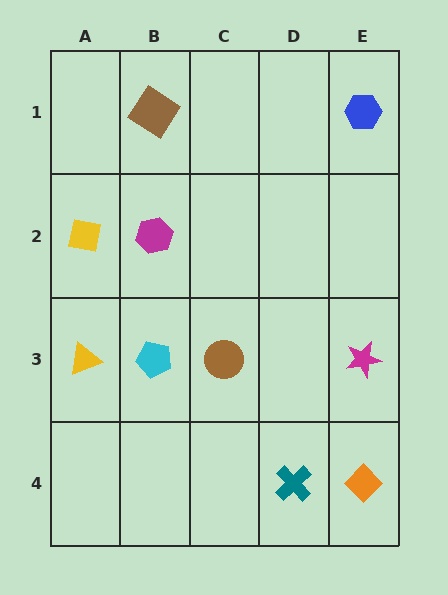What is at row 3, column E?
A magenta star.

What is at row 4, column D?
A teal cross.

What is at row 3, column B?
A cyan pentagon.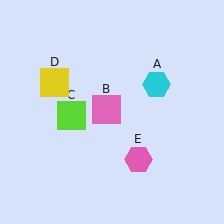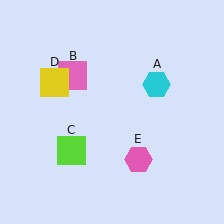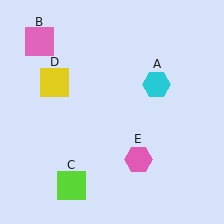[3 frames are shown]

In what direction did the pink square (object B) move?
The pink square (object B) moved up and to the left.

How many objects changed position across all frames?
2 objects changed position: pink square (object B), lime square (object C).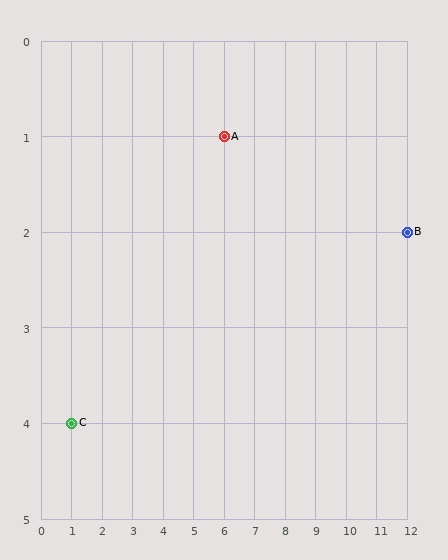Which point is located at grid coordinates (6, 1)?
Point A is at (6, 1).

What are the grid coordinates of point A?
Point A is at grid coordinates (6, 1).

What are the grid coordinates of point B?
Point B is at grid coordinates (12, 2).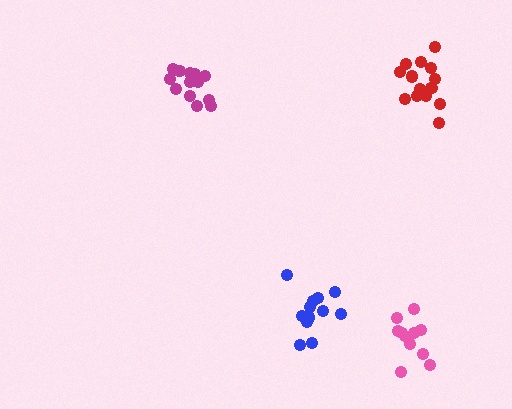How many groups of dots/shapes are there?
There are 4 groups.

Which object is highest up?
The magenta cluster is topmost.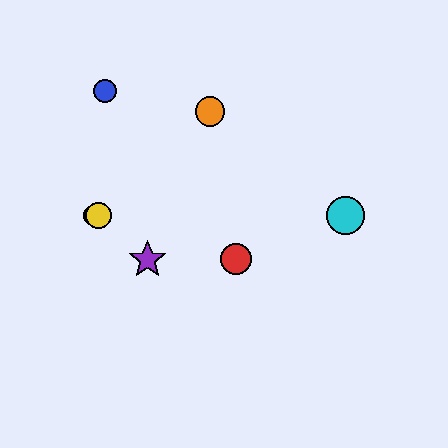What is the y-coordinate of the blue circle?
The blue circle is at y≈91.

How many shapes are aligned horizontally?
3 shapes (the green circle, the yellow circle, the cyan circle) are aligned horizontally.